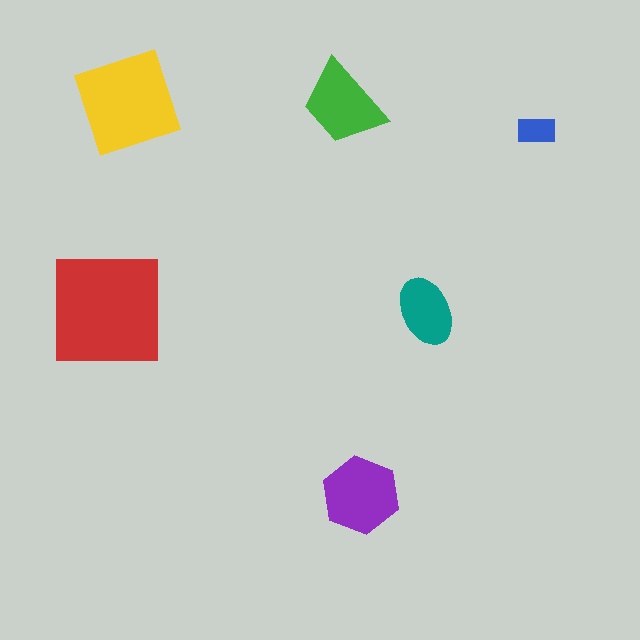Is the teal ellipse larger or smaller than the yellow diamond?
Smaller.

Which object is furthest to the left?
The red square is leftmost.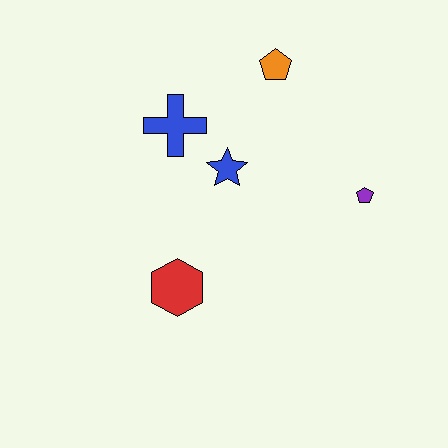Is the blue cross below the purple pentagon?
No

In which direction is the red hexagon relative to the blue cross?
The red hexagon is below the blue cross.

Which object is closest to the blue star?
The blue cross is closest to the blue star.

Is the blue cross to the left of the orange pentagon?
Yes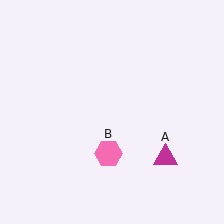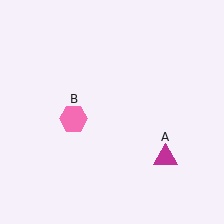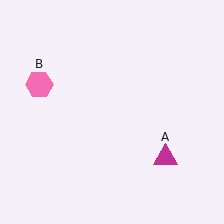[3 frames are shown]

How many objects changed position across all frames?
1 object changed position: pink hexagon (object B).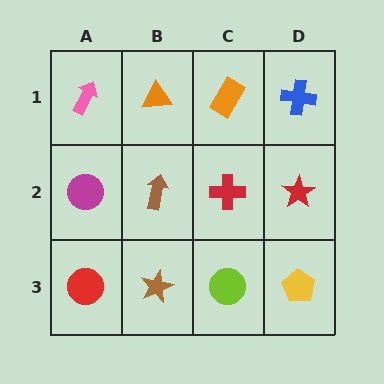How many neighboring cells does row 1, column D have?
2.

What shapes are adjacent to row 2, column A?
A pink arrow (row 1, column A), a red circle (row 3, column A), a brown arrow (row 2, column B).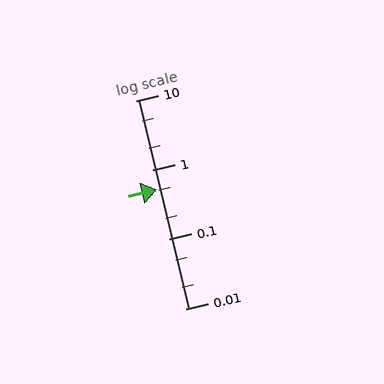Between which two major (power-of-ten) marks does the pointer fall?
The pointer is between 0.1 and 1.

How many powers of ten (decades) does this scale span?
The scale spans 3 decades, from 0.01 to 10.